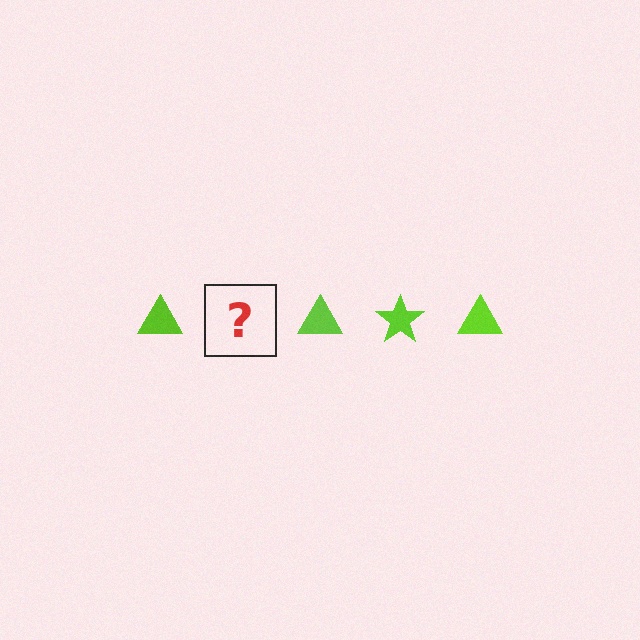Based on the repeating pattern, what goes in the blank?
The blank should be a lime star.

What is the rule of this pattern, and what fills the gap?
The rule is that the pattern cycles through triangle, star shapes in lime. The gap should be filled with a lime star.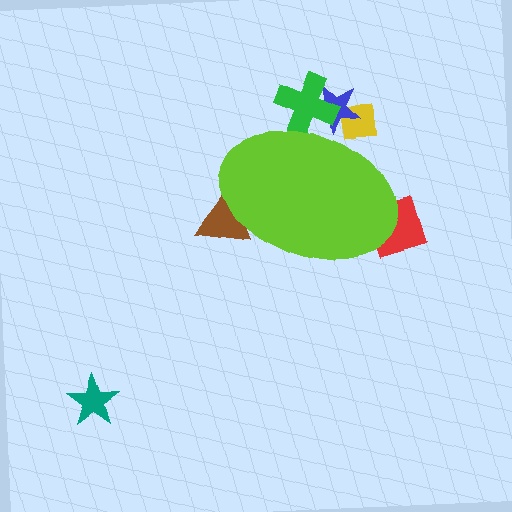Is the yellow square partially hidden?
Yes, the yellow square is partially hidden behind the lime ellipse.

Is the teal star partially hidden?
No, the teal star is fully visible.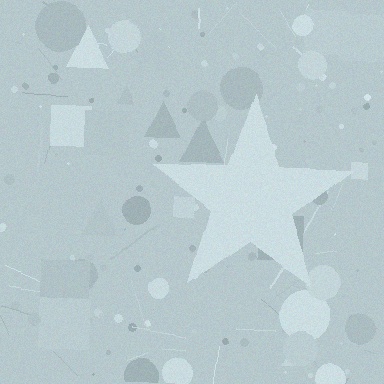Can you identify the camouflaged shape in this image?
The camouflaged shape is a star.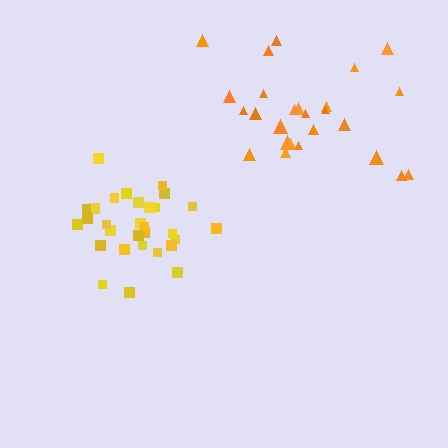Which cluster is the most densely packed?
Yellow.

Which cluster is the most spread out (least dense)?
Orange.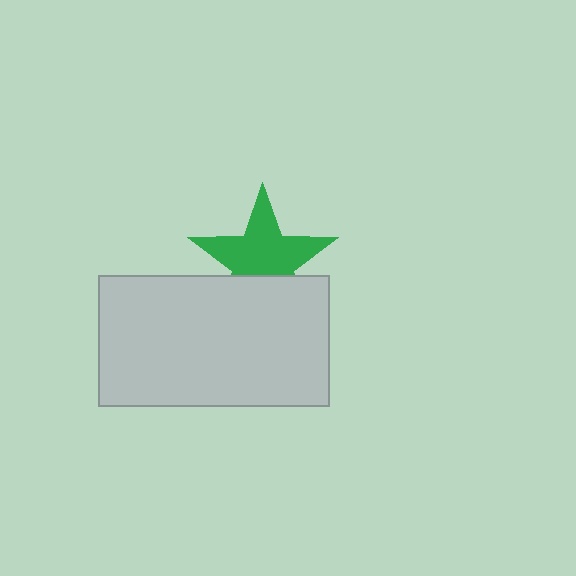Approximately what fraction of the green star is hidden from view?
Roughly 33% of the green star is hidden behind the light gray rectangle.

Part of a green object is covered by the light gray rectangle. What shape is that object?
It is a star.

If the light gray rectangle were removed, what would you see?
You would see the complete green star.